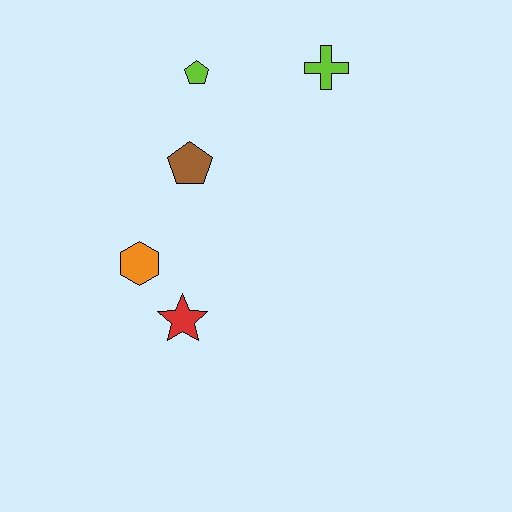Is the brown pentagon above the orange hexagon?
Yes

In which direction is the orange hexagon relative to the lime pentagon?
The orange hexagon is below the lime pentagon.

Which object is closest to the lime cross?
The lime pentagon is closest to the lime cross.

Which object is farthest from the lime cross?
The red star is farthest from the lime cross.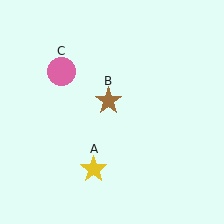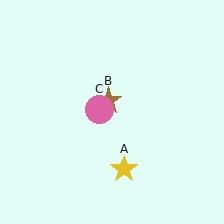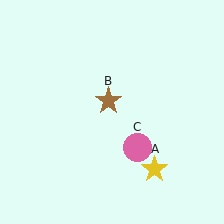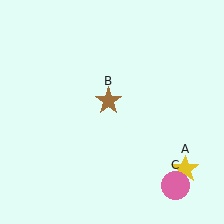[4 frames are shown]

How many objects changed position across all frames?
2 objects changed position: yellow star (object A), pink circle (object C).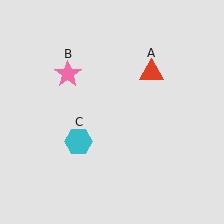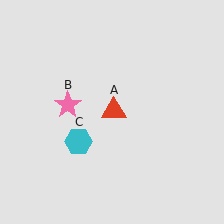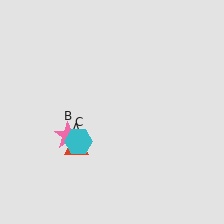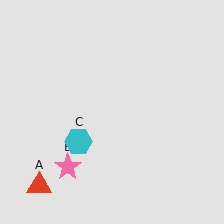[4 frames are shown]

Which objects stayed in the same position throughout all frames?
Cyan hexagon (object C) remained stationary.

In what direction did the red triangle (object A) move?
The red triangle (object A) moved down and to the left.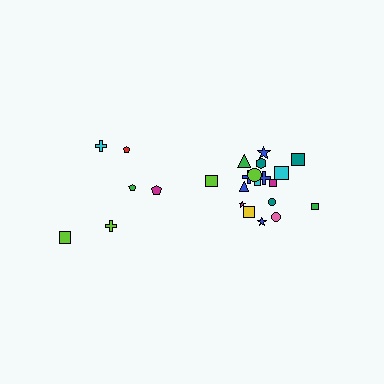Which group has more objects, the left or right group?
The right group.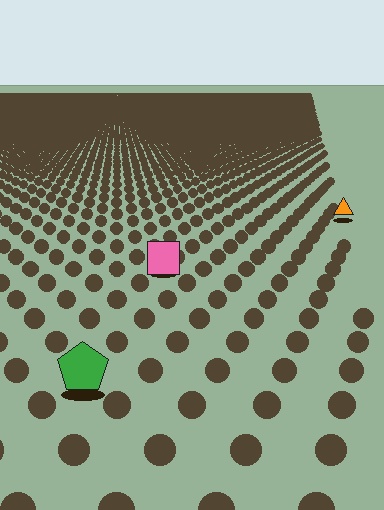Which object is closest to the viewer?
The green pentagon is closest. The texture marks near it are larger and more spread out.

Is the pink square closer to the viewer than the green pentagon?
No. The green pentagon is closer — you can tell from the texture gradient: the ground texture is coarser near it.